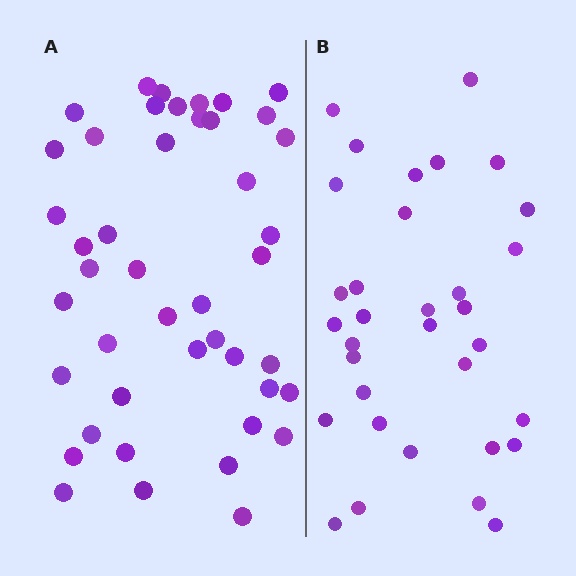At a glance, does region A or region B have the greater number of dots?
Region A (the left region) has more dots.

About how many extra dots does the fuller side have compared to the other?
Region A has roughly 12 or so more dots than region B.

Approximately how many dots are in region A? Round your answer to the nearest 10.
About 40 dots. (The exact count is 44, which rounds to 40.)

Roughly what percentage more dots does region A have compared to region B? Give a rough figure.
About 35% more.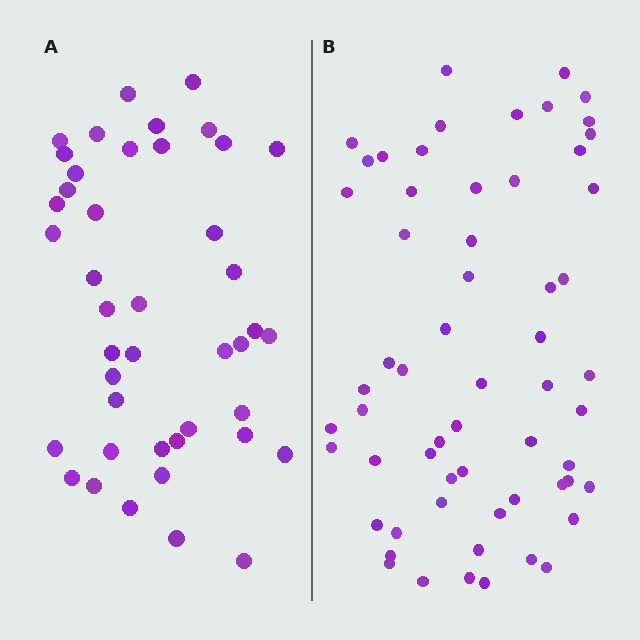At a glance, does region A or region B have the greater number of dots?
Region B (the right region) has more dots.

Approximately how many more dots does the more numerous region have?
Region B has approximately 15 more dots than region A.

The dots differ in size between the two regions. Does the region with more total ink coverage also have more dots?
No. Region A has more total ink coverage because its dots are larger, but region B actually contains more individual dots. Total area can be misleading — the number of items is what matters here.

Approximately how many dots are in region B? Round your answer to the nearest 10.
About 60 dots.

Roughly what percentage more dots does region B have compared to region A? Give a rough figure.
About 40% more.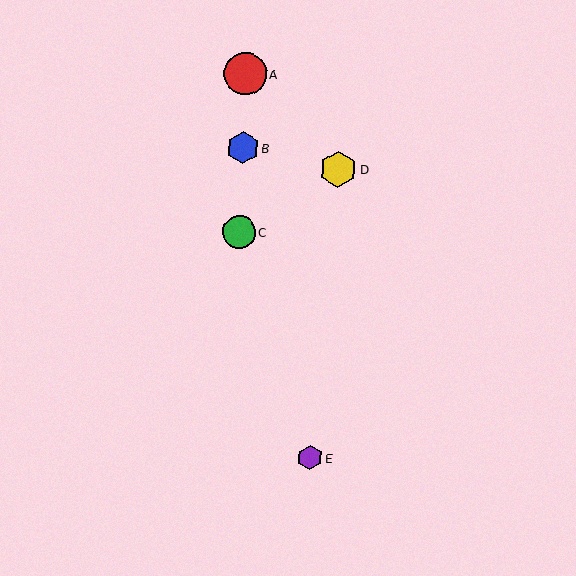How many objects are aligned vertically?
3 objects (A, B, C) are aligned vertically.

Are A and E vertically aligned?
No, A is at x≈245 and E is at x≈310.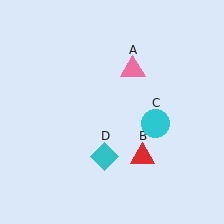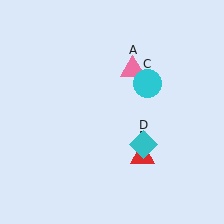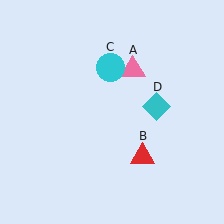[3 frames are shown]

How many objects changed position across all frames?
2 objects changed position: cyan circle (object C), cyan diamond (object D).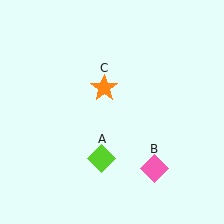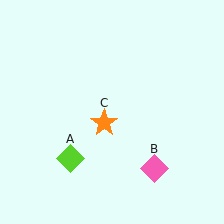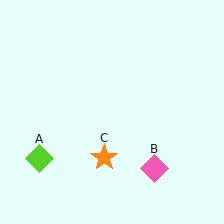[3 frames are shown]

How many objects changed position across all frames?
2 objects changed position: lime diamond (object A), orange star (object C).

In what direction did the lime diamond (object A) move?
The lime diamond (object A) moved left.